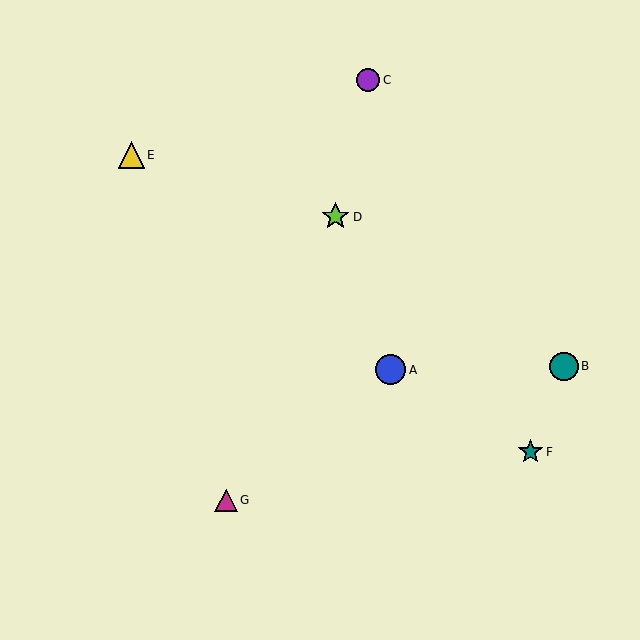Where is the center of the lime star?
The center of the lime star is at (336, 217).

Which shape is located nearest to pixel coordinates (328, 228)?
The lime star (labeled D) at (336, 217) is nearest to that location.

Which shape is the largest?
The blue circle (labeled A) is the largest.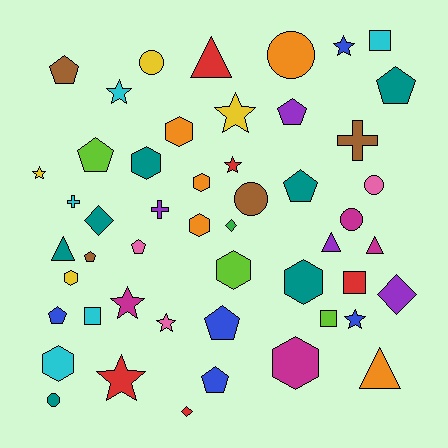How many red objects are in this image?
There are 5 red objects.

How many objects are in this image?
There are 50 objects.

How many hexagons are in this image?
There are 9 hexagons.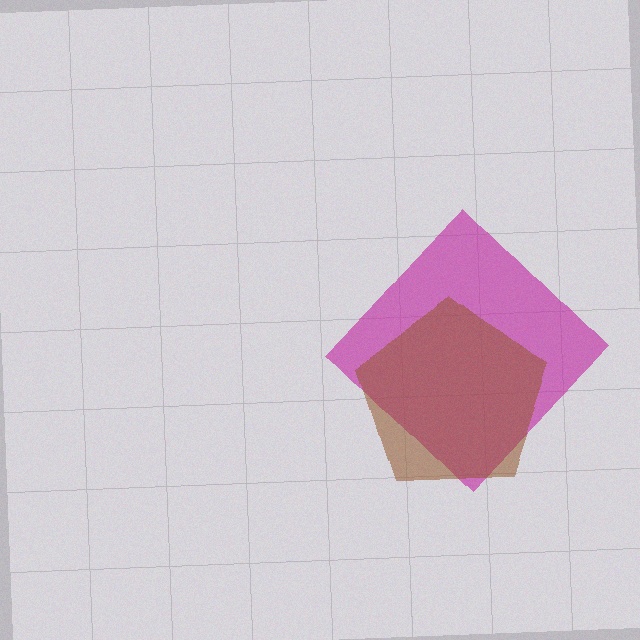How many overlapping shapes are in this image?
There are 2 overlapping shapes in the image.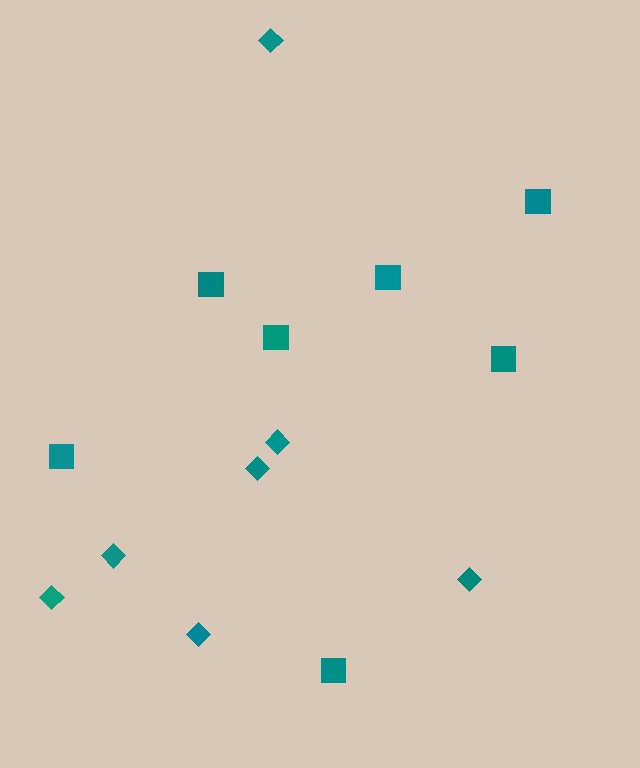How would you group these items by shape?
There are 2 groups: one group of squares (7) and one group of diamonds (7).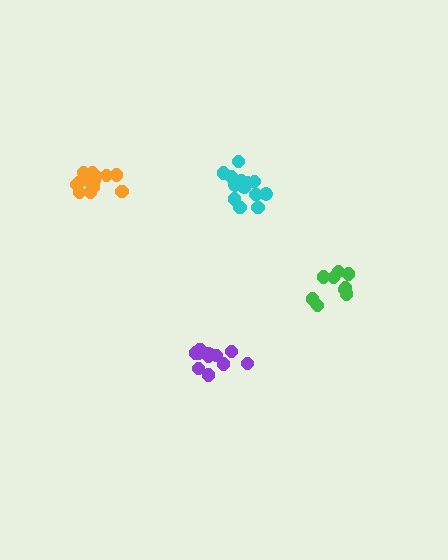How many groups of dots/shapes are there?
There are 4 groups.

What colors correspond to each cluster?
The clusters are colored: green, cyan, orange, purple.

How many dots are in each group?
Group 1: 9 dots, Group 2: 14 dots, Group 3: 14 dots, Group 4: 12 dots (49 total).